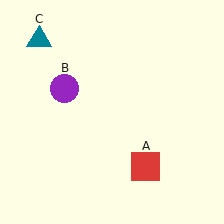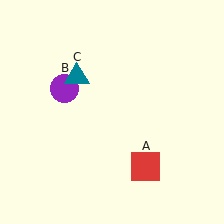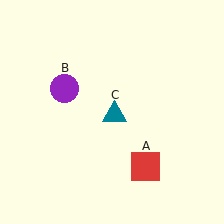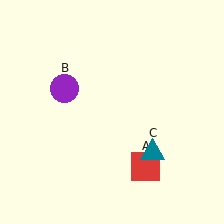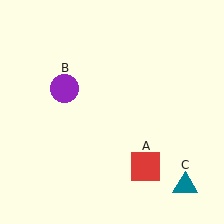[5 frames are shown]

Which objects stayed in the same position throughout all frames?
Red square (object A) and purple circle (object B) remained stationary.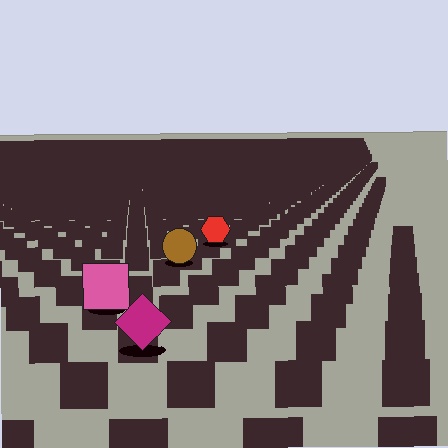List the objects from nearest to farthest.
From nearest to farthest: the magenta diamond, the pink square, the brown circle, the red hexagon.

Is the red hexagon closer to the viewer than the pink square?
No. The pink square is closer — you can tell from the texture gradient: the ground texture is coarser near it.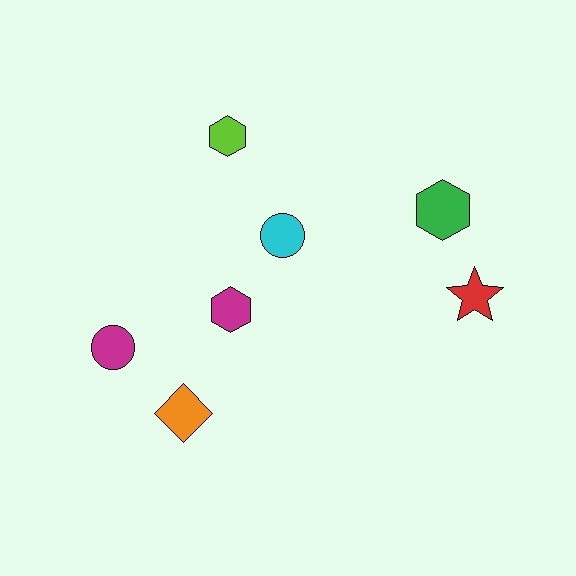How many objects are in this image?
There are 7 objects.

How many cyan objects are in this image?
There is 1 cyan object.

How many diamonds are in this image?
There is 1 diamond.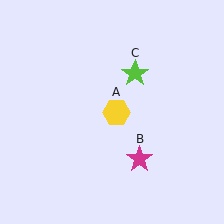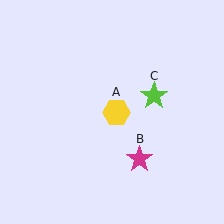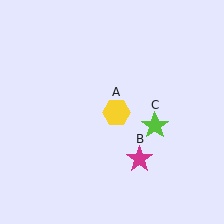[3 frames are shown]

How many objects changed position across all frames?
1 object changed position: lime star (object C).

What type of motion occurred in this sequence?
The lime star (object C) rotated clockwise around the center of the scene.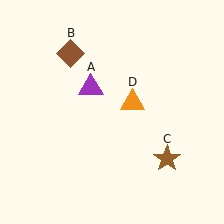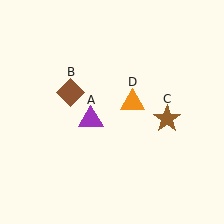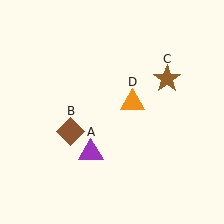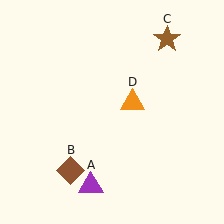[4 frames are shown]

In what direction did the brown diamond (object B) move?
The brown diamond (object B) moved down.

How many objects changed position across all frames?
3 objects changed position: purple triangle (object A), brown diamond (object B), brown star (object C).